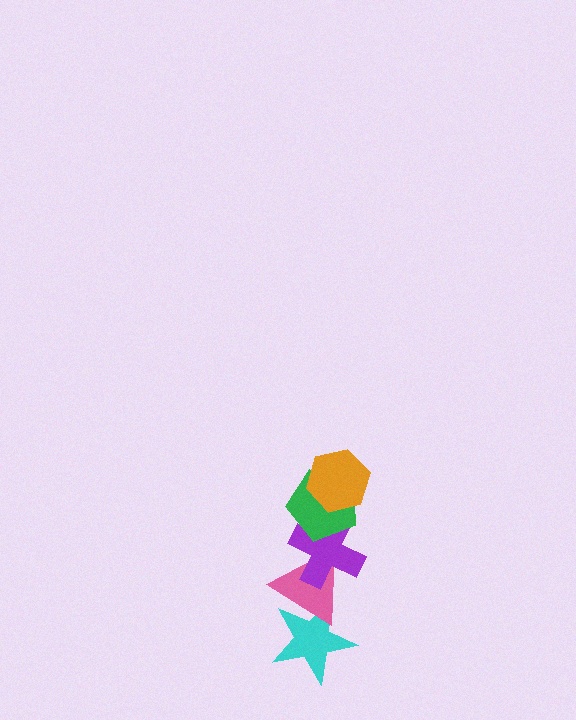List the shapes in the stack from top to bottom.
From top to bottom: the orange hexagon, the green pentagon, the purple cross, the pink triangle, the cyan star.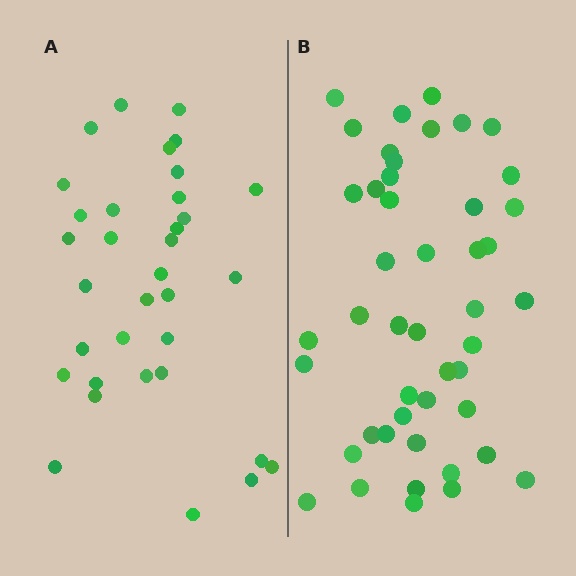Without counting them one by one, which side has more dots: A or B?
Region B (the right region) has more dots.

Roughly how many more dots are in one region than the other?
Region B has roughly 12 or so more dots than region A.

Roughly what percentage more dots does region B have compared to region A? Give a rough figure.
About 35% more.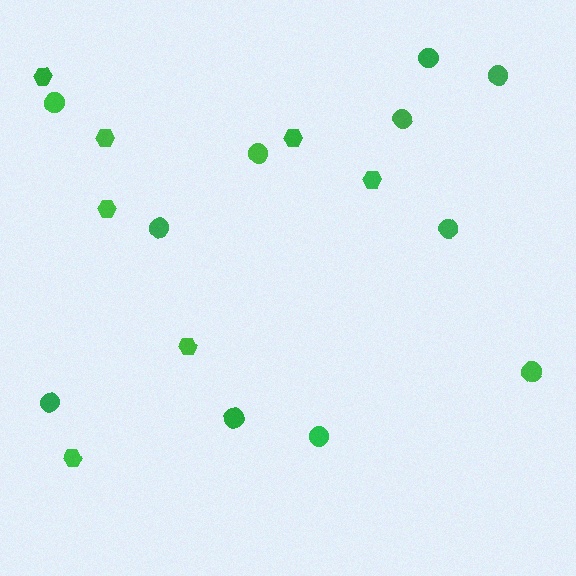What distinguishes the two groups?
There are 2 groups: one group of hexagons (7) and one group of circles (11).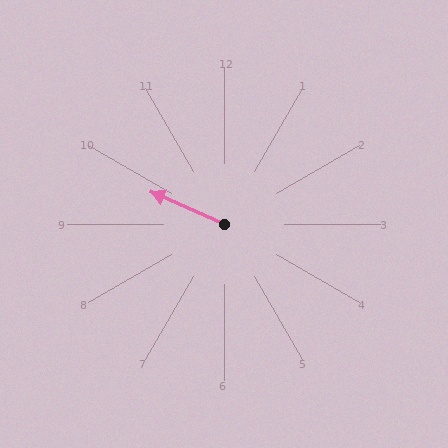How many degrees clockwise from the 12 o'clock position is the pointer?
Approximately 294 degrees.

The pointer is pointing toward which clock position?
Roughly 10 o'clock.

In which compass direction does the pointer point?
Northwest.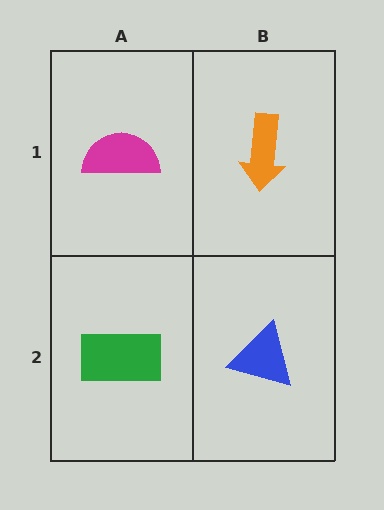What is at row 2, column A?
A green rectangle.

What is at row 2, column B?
A blue triangle.